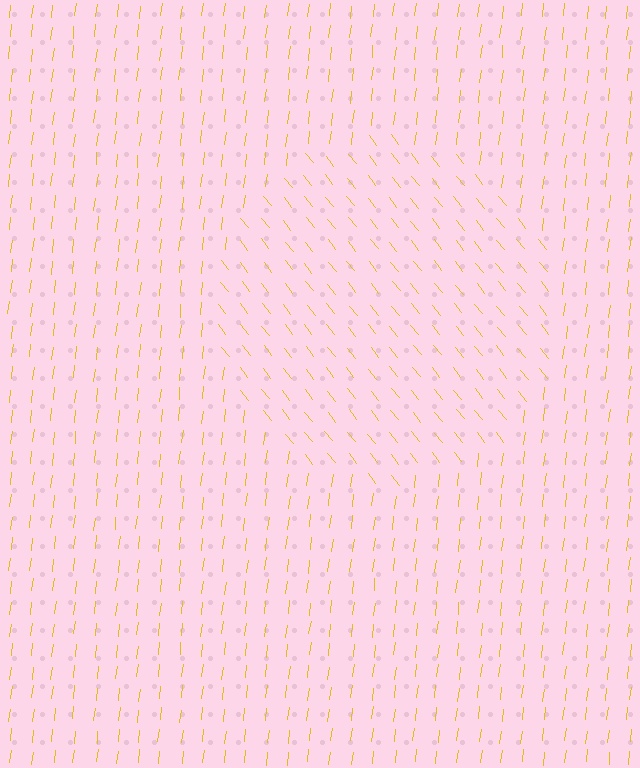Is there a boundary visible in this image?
Yes, there is a texture boundary formed by a change in line orientation.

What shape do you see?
I see a circle.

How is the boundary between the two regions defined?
The boundary is defined purely by a change in line orientation (approximately 45 degrees difference). All lines are the same color and thickness.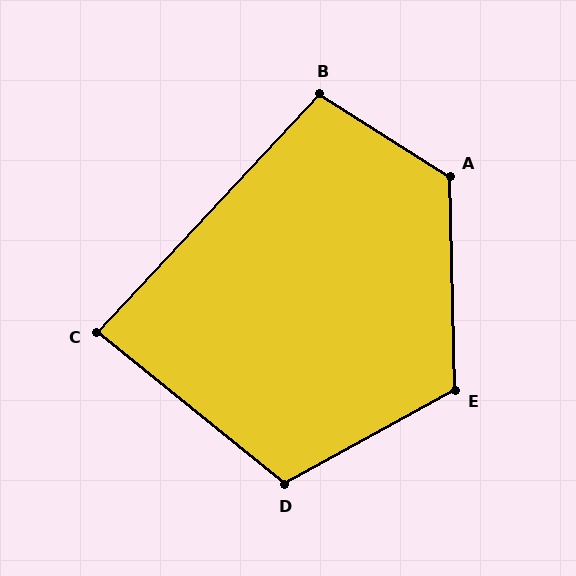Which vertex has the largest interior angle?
A, at approximately 124 degrees.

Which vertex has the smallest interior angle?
C, at approximately 86 degrees.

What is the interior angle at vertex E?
Approximately 117 degrees (obtuse).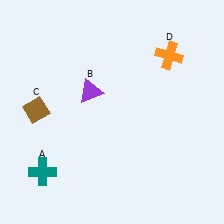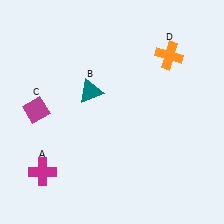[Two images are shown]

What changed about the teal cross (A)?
In Image 1, A is teal. In Image 2, it changed to magenta.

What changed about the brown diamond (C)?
In Image 1, C is brown. In Image 2, it changed to magenta.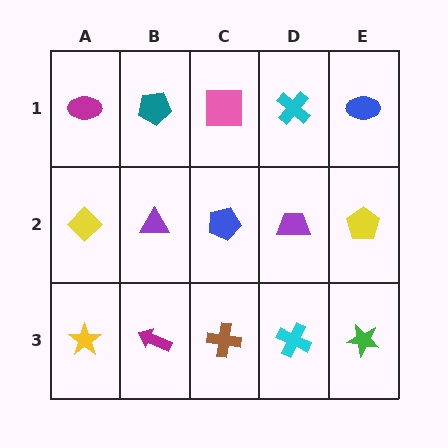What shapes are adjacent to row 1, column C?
A blue pentagon (row 2, column C), a teal pentagon (row 1, column B), a cyan cross (row 1, column D).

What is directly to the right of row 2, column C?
A purple trapezoid.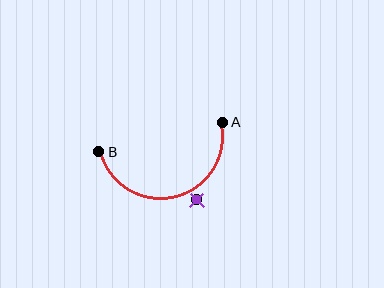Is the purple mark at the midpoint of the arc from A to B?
No — the purple mark does not lie on the arc at all. It sits slightly outside the curve.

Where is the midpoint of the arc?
The arc midpoint is the point on the curve farthest from the straight line joining A and B. It sits below that line.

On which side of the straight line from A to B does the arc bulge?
The arc bulges below the straight line connecting A and B.